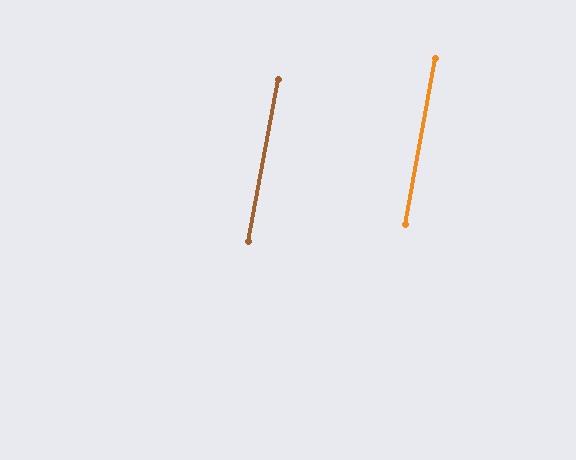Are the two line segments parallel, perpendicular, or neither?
Parallel — their directions differ by only 0.6°.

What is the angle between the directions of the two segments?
Approximately 1 degree.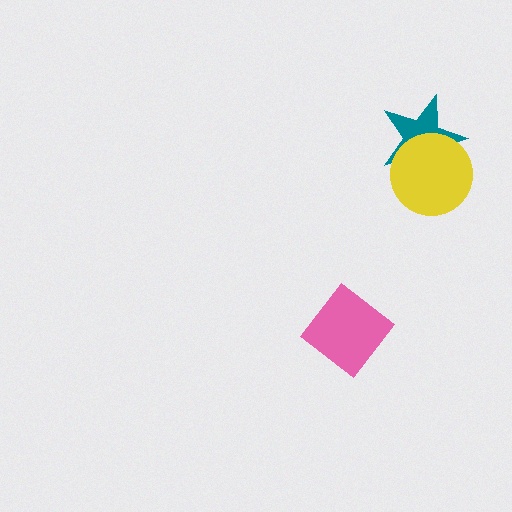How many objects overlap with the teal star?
1 object overlaps with the teal star.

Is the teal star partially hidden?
Yes, it is partially covered by another shape.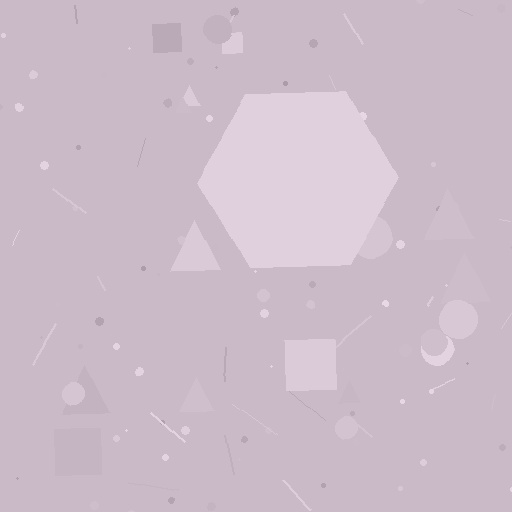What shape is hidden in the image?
A hexagon is hidden in the image.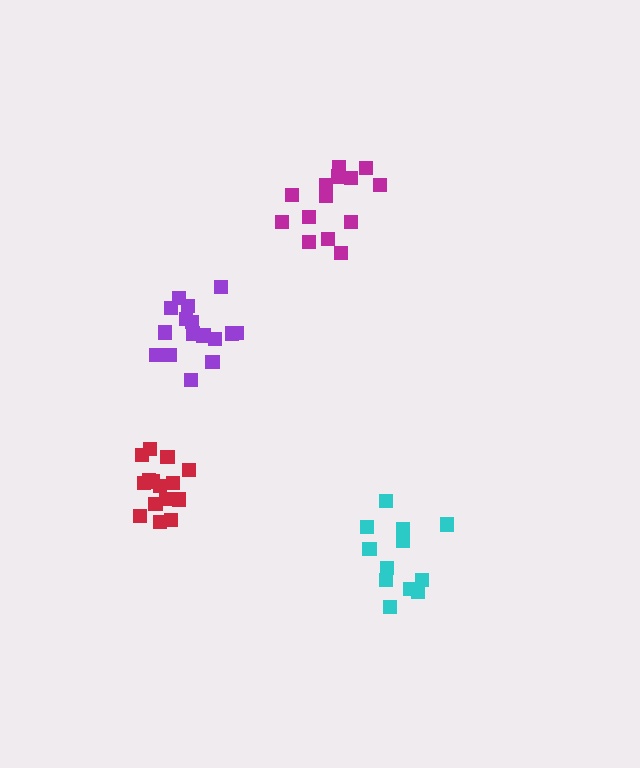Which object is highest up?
The magenta cluster is topmost.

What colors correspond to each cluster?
The clusters are colored: purple, red, cyan, magenta.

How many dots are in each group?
Group 1: 16 dots, Group 2: 15 dots, Group 3: 12 dots, Group 4: 15 dots (58 total).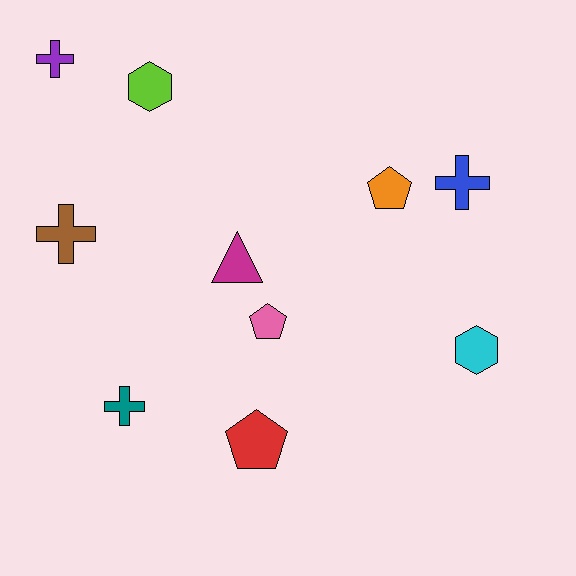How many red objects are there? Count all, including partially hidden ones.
There is 1 red object.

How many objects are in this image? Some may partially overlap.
There are 10 objects.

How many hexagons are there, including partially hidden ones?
There are 2 hexagons.